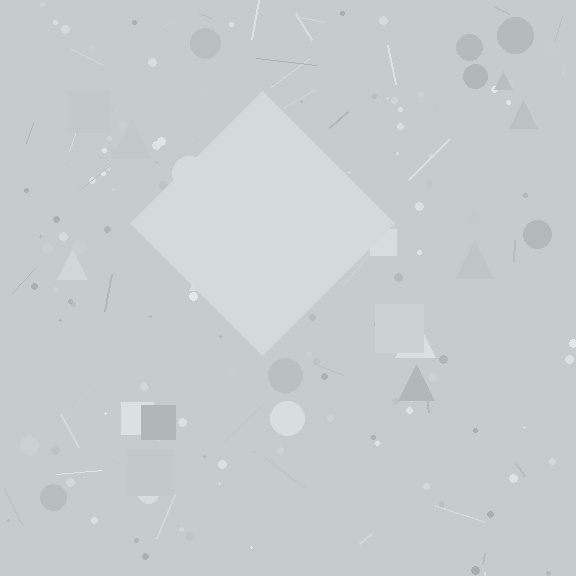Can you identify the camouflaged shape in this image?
The camouflaged shape is a diamond.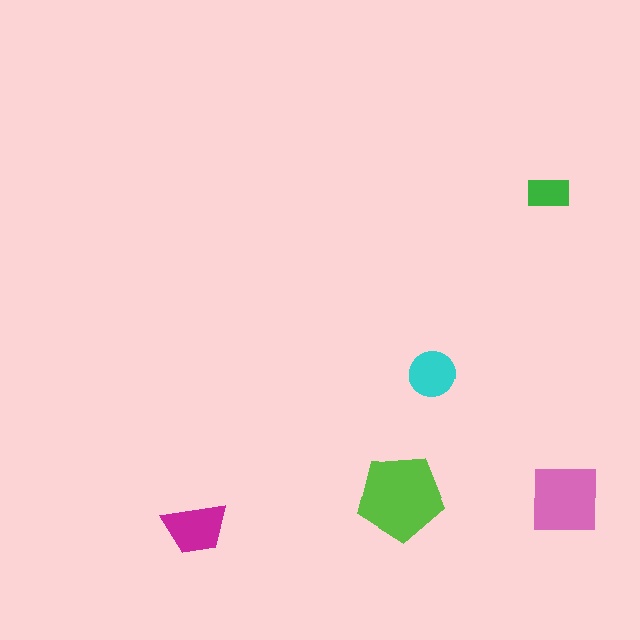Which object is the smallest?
The green rectangle.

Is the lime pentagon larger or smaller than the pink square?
Larger.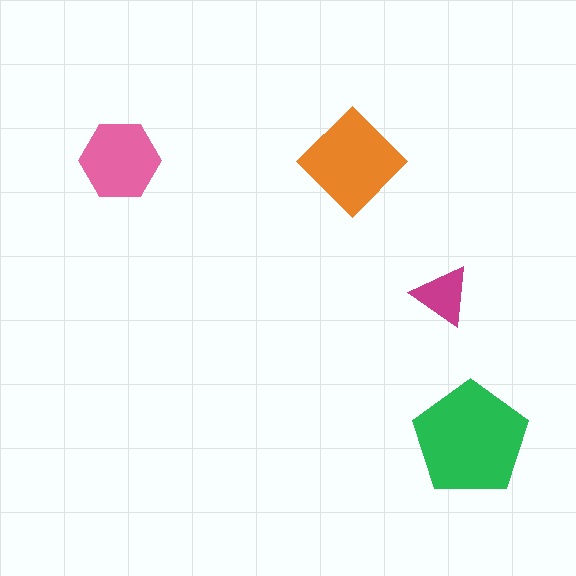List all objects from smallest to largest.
The magenta triangle, the pink hexagon, the orange diamond, the green pentagon.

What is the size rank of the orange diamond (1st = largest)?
2nd.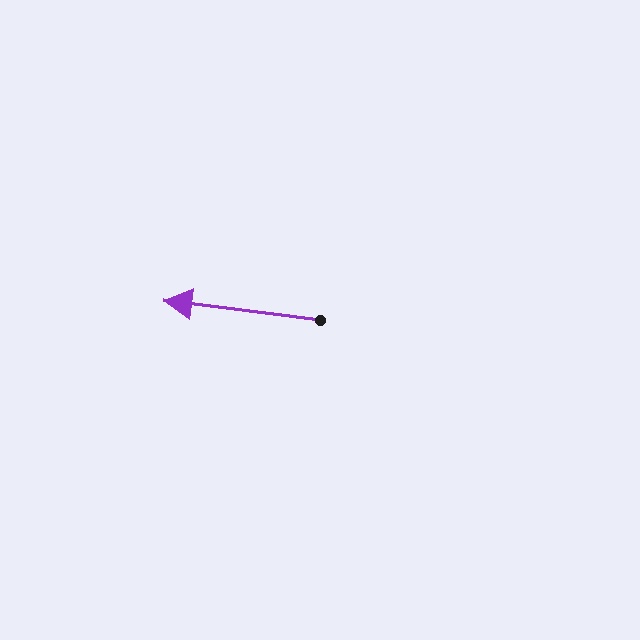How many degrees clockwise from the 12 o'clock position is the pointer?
Approximately 277 degrees.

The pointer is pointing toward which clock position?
Roughly 9 o'clock.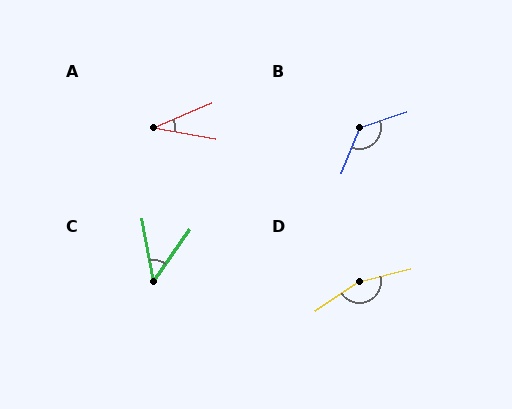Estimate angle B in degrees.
Approximately 131 degrees.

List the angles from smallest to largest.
A (33°), C (45°), B (131°), D (161°).